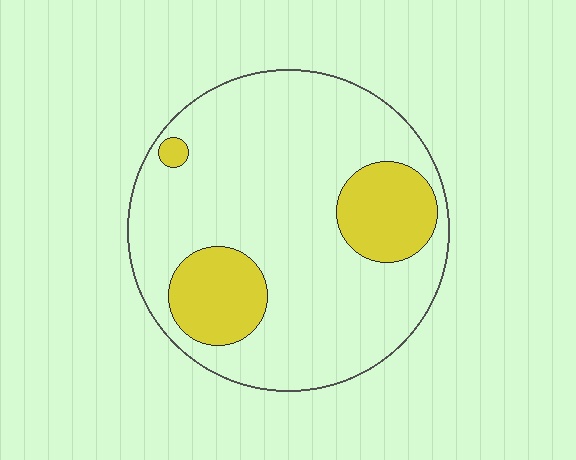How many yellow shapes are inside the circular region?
3.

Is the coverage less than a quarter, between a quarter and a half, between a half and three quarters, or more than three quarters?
Less than a quarter.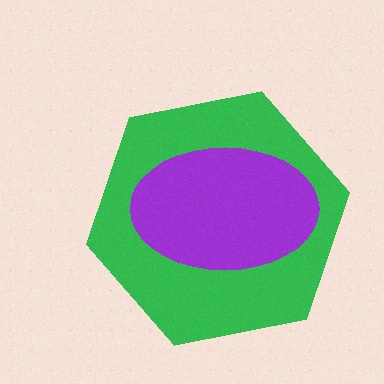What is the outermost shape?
The green hexagon.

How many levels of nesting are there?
2.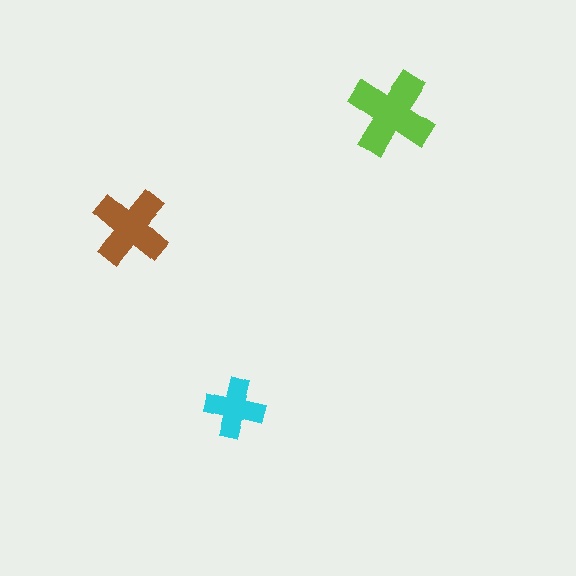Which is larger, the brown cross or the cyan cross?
The brown one.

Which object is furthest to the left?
The brown cross is leftmost.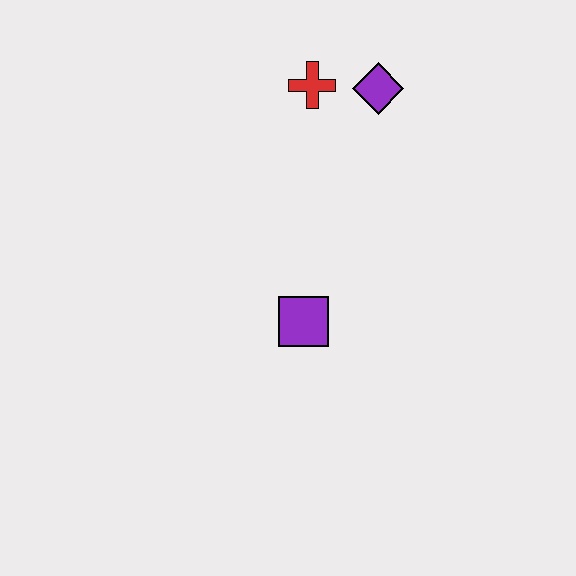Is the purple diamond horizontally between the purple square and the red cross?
No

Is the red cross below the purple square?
No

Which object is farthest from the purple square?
The purple diamond is farthest from the purple square.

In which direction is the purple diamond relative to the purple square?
The purple diamond is above the purple square.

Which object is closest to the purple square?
The red cross is closest to the purple square.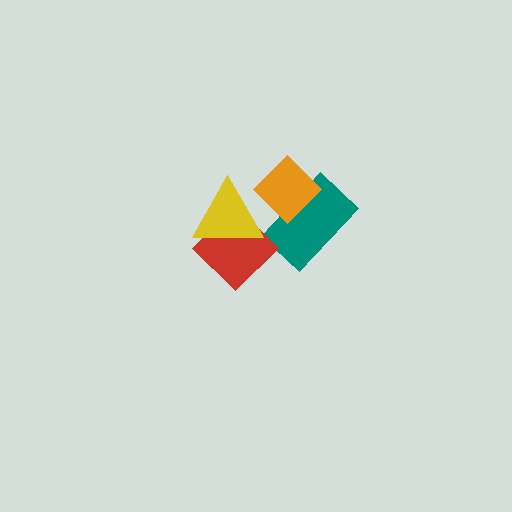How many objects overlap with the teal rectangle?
1 object overlaps with the teal rectangle.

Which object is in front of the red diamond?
The yellow triangle is in front of the red diamond.